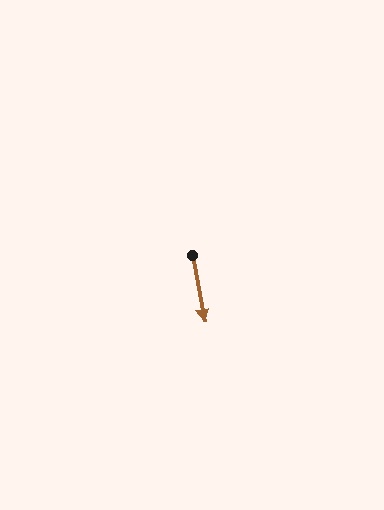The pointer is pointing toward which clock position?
Roughly 6 o'clock.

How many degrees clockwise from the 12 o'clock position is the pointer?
Approximately 169 degrees.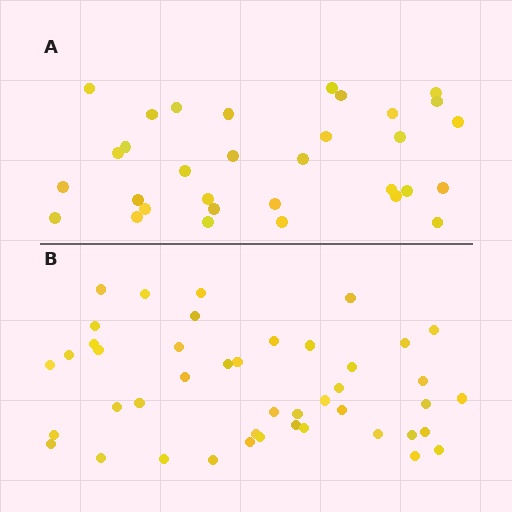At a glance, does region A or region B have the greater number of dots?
Region B (the bottom region) has more dots.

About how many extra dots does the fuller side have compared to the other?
Region B has roughly 12 or so more dots than region A.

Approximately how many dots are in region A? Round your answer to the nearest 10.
About 30 dots. (The exact count is 32, which rounds to 30.)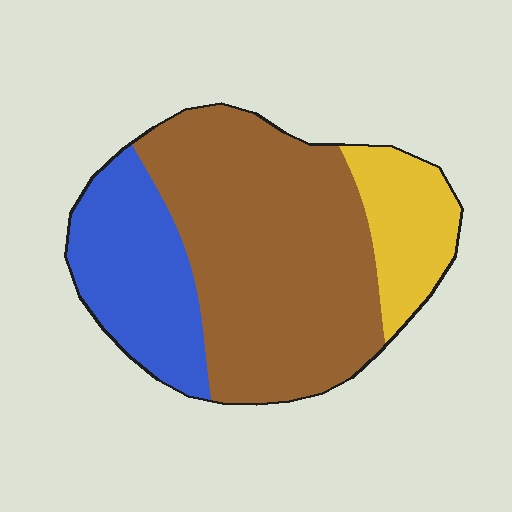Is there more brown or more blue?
Brown.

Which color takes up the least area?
Yellow, at roughly 15%.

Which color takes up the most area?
Brown, at roughly 60%.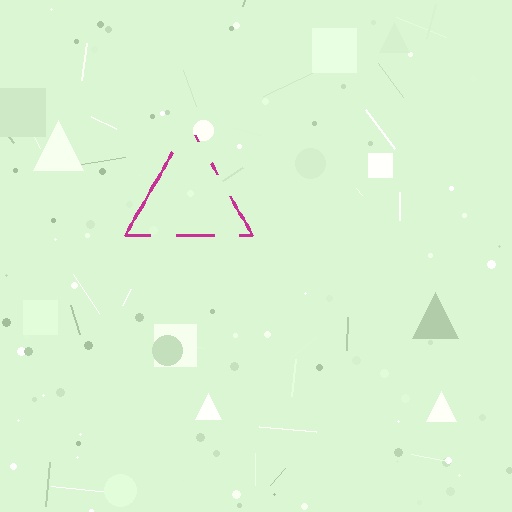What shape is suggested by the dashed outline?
The dashed outline suggests a triangle.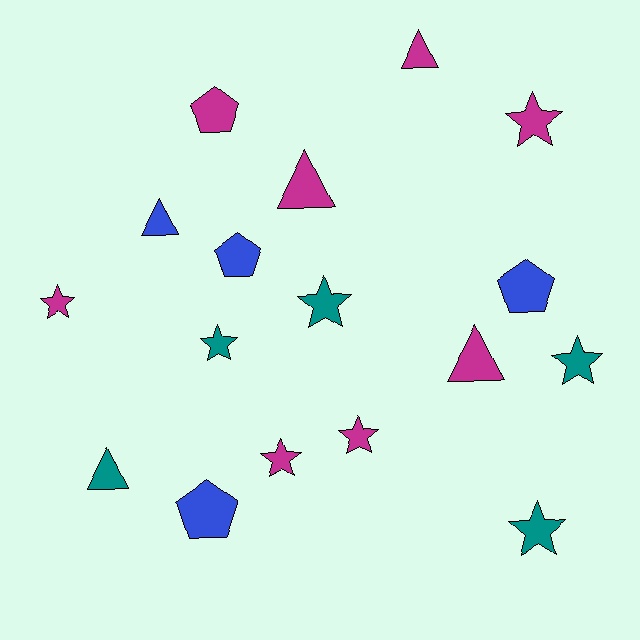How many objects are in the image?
There are 17 objects.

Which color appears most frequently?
Magenta, with 8 objects.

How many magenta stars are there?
There are 4 magenta stars.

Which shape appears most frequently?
Star, with 8 objects.